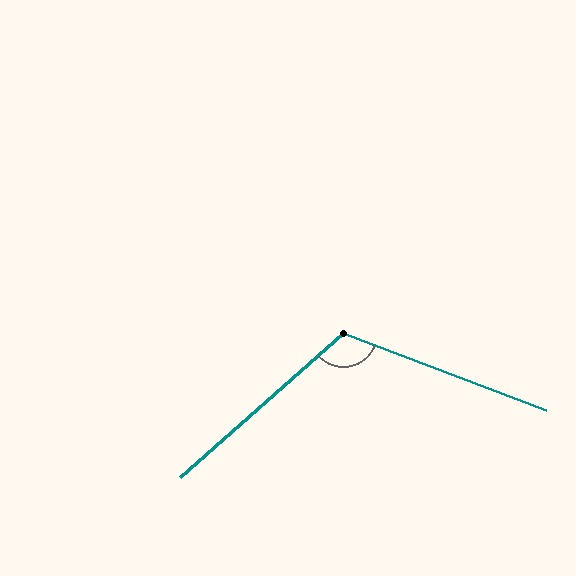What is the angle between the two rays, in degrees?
Approximately 118 degrees.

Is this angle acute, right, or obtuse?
It is obtuse.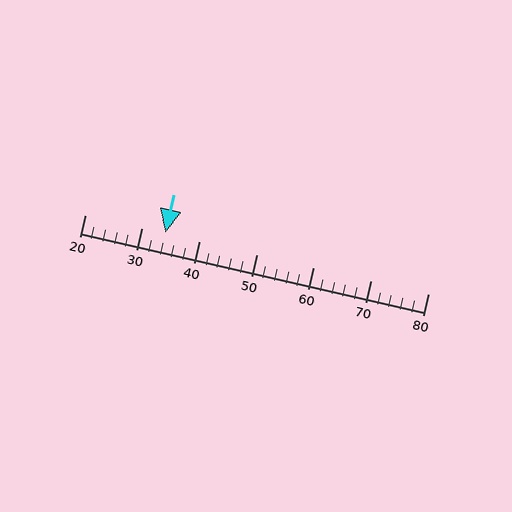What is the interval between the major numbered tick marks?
The major tick marks are spaced 10 units apart.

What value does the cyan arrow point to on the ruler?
The cyan arrow points to approximately 34.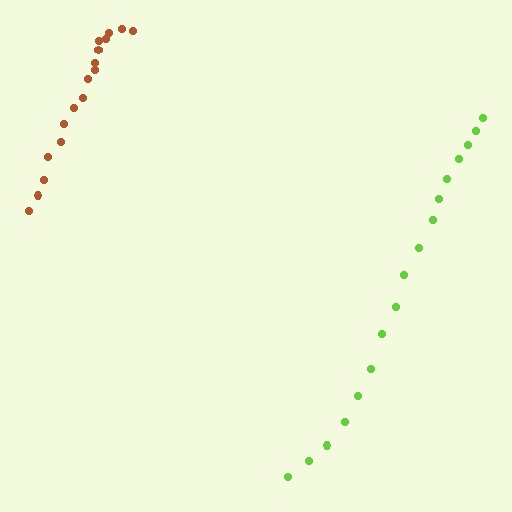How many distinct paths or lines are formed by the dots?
There are 2 distinct paths.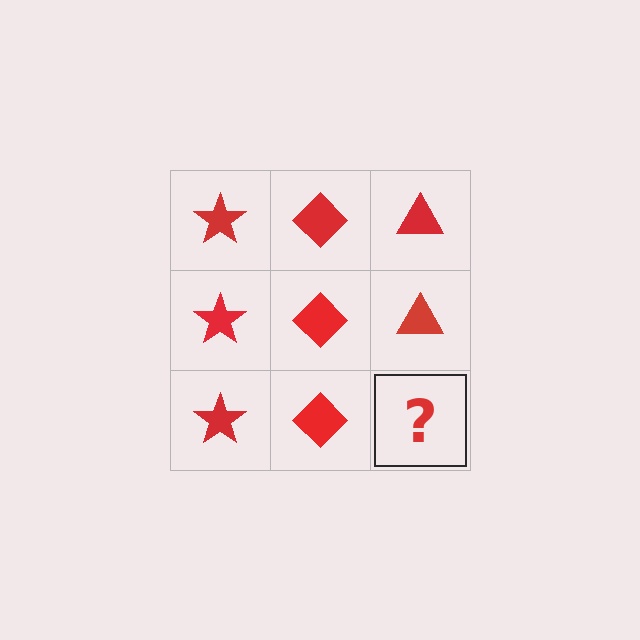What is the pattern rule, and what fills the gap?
The rule is that each column has a consistent shape. The gap should be filled with a red triangle.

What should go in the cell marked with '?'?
The missing cell should contain a red triangle.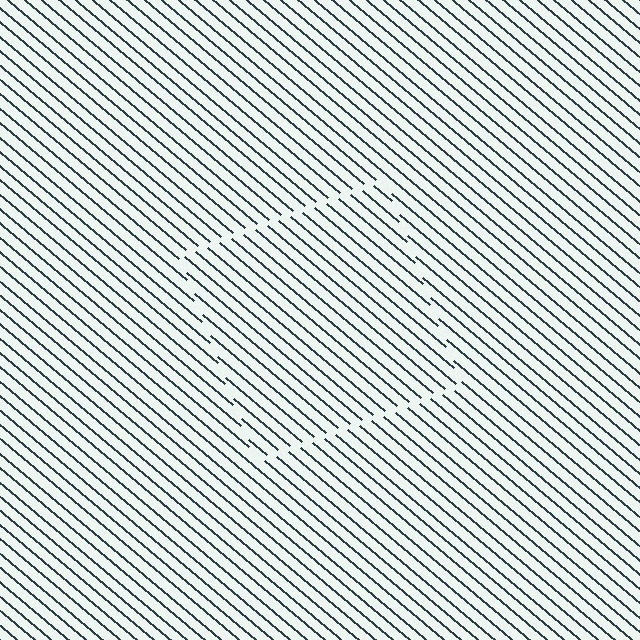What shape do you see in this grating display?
An illusory square. The interior of the shape contains the same grating, shifted by half a period — the contour is defined by the phase discontinuity where line-ends from the inner and outer gratings abut.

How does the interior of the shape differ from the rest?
The interior of the shape contains the same grating, shifted by half a period — the contour is defined by the phase discontinuity where line-ends from the inner and outer gratings abut.